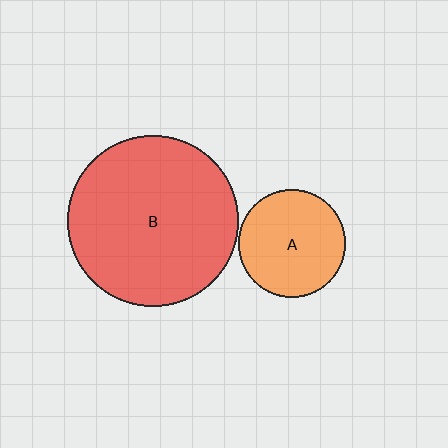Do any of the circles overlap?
No, none of the circles overlap.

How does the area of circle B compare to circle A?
Approximately 2.5 times.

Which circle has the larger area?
Circle B (red).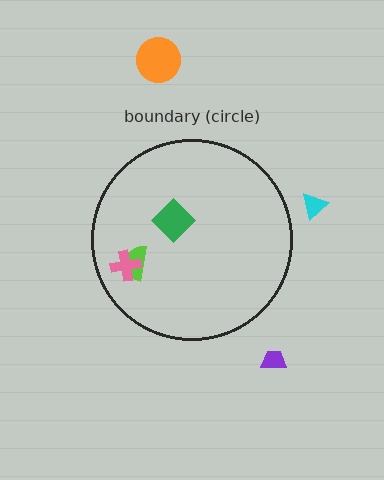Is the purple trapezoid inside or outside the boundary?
Outside.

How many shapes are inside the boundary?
3 inside, 3 outside.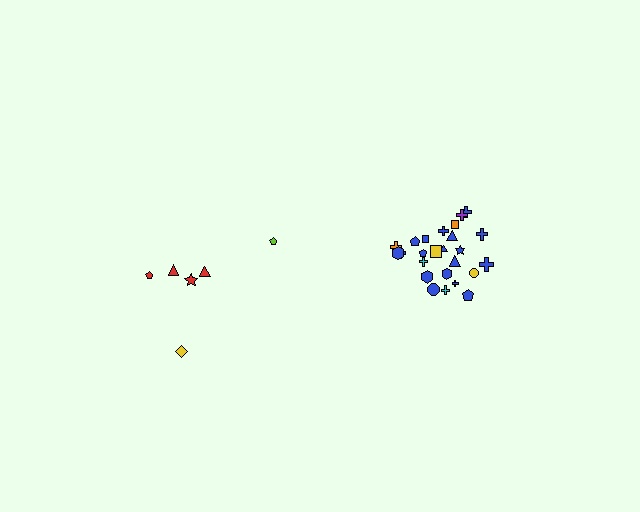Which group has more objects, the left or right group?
The right group.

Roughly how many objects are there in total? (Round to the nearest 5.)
Roughly 30 objects in total.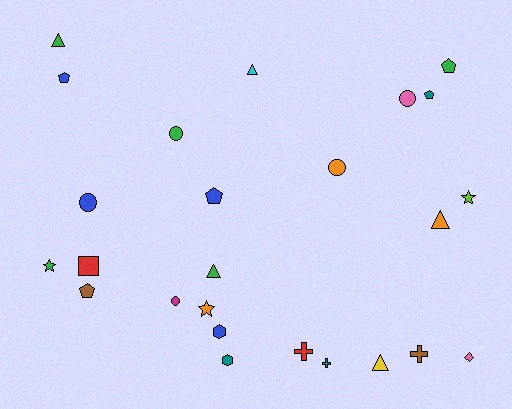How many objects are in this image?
There are 25 objects.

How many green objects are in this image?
There are 5 green objects.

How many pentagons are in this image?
There are 5 pentagons.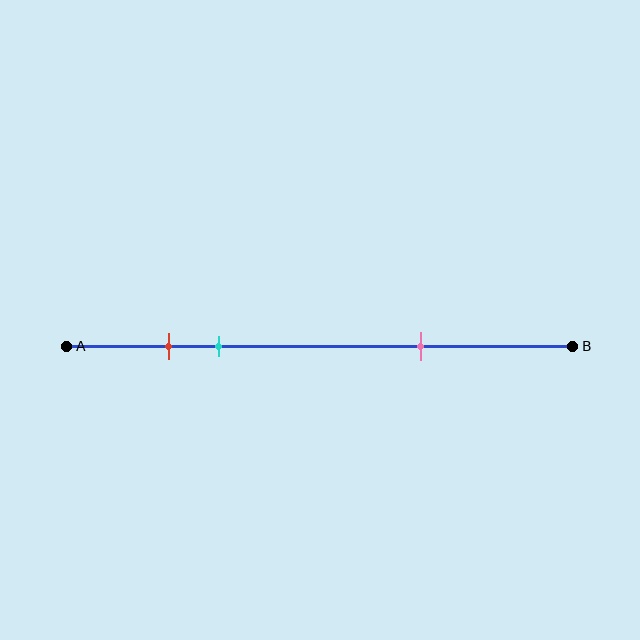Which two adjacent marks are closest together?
The red and cyan marks are the closest adjacent pair.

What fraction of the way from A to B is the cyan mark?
The cyan mark is approximately 30% (0.3) of the way from A to B.